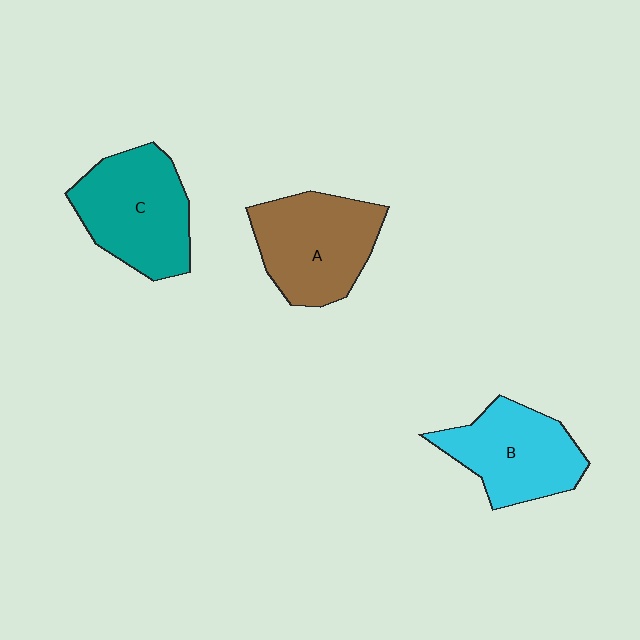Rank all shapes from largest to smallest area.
From largest to smallest: C (teal), A (brown), B (cyan).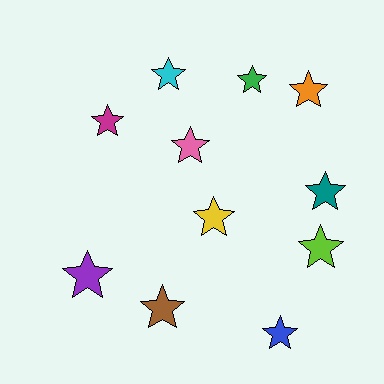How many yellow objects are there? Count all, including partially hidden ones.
There is 1 yellow object.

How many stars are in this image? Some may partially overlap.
There are 11 stars.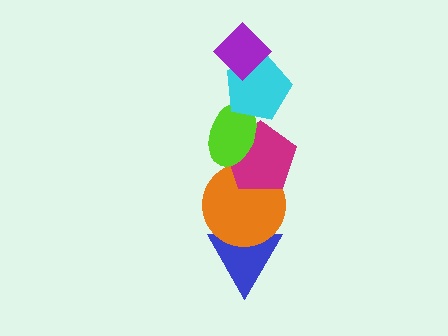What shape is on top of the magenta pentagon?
The lime ellipse is on top of the magenta pentagon.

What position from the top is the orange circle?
The orange circle is 5th from the top.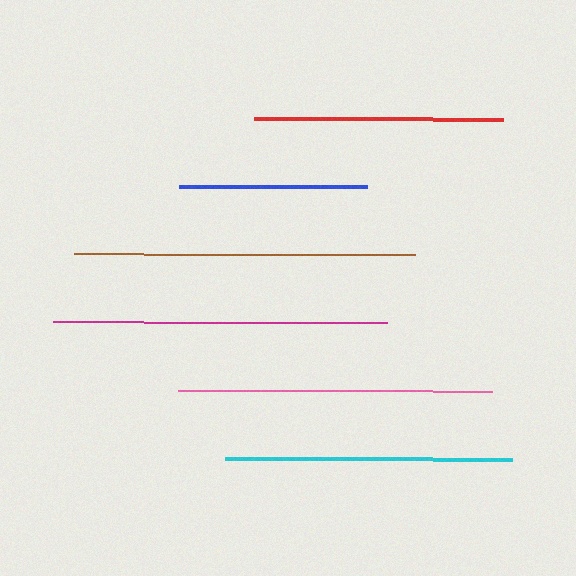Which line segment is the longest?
The brown line is the longest at approximately 341 pixels.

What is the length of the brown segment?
The brown segment is approximately 341 pixels long.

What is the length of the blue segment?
The blue segment is approximately 188 pixels long.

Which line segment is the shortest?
The blue line is the shortest at approximately 188 pixels.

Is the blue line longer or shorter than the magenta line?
The magenta line is longer than the blue line.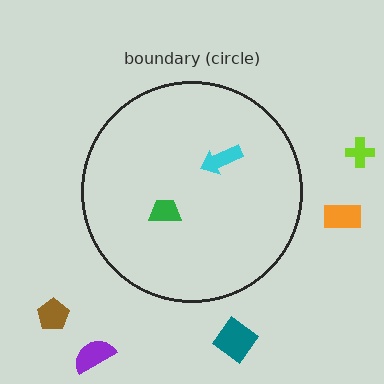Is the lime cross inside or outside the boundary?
Outside.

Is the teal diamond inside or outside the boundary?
Outside.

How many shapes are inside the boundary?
2 inside, 5 outside.